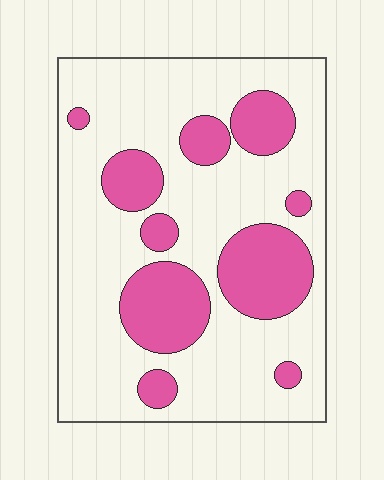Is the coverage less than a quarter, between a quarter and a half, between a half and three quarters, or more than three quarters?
Between a quarter and a half.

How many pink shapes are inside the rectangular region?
10.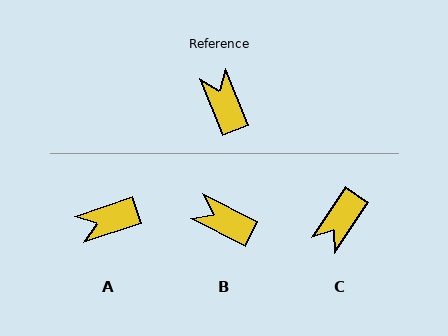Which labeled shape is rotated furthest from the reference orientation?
C, about 125 degrees away.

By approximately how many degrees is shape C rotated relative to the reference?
Approximately 125 degrees counter-clockwise.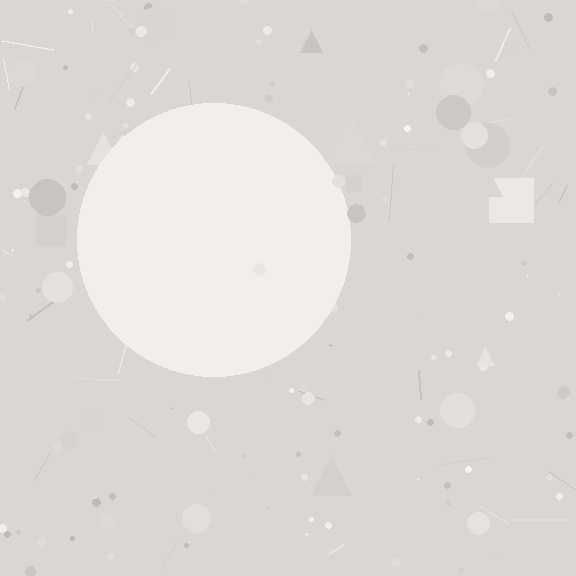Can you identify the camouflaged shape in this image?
The camouflaged shape is a circle.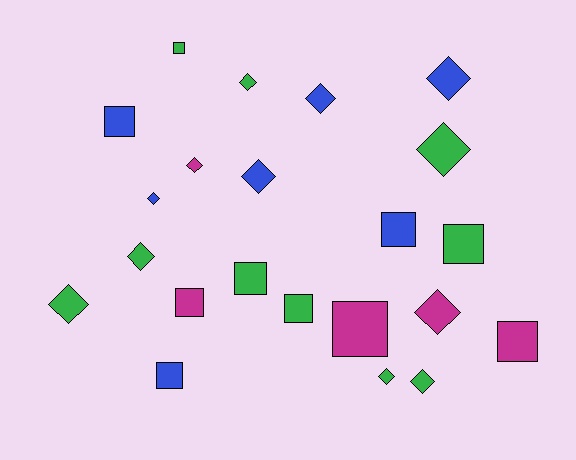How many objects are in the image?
There are 22 objects.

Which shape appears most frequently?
Diamond, with 12 objects.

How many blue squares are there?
There are 3 blue squares.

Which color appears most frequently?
Green, with 10 objects.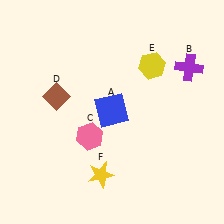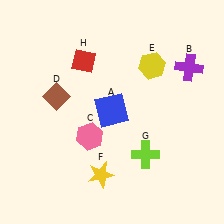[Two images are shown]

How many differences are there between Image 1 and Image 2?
There are 2 differences between the two images.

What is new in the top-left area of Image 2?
A red diamond (H) was added in the top-left area of Image 2.